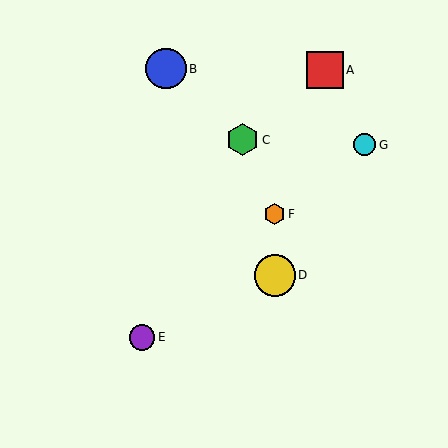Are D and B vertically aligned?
No, D is at x≈275 and B is at x≈166.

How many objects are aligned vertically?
2 objects (D, F) are aligned vertically.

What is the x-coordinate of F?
Object F is at x≈275.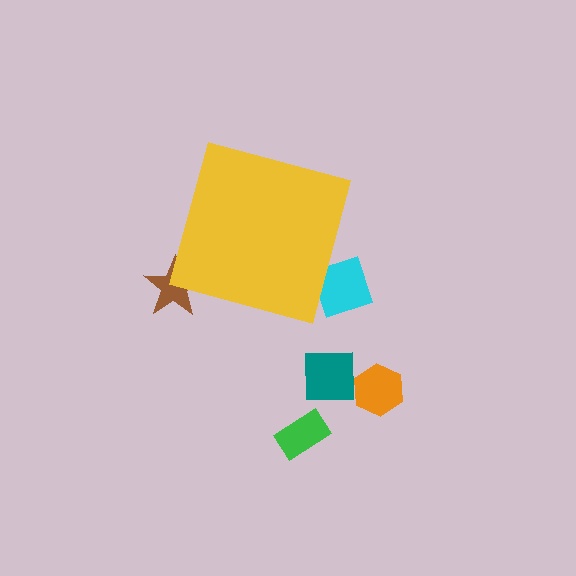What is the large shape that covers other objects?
A yellow diamond.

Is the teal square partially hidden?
No, the teal square is fully visible.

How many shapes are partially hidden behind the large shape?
2 shapes are partially hidden.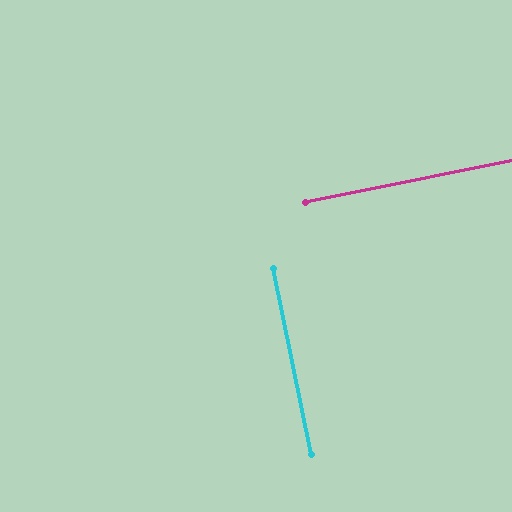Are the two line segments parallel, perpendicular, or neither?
Perpendicular — they meet at approximately 90°.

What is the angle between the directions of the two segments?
Approximately 90 degrees.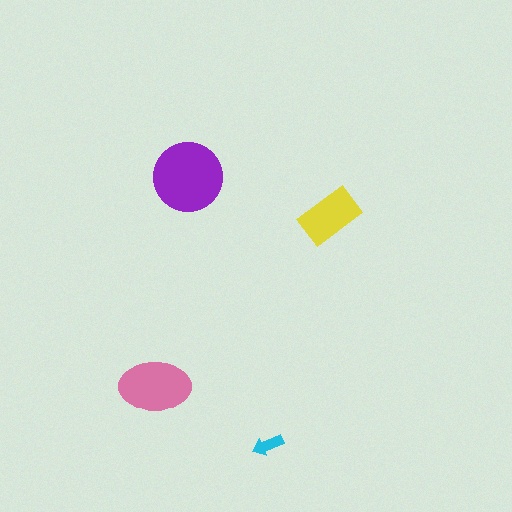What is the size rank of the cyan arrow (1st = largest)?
4th.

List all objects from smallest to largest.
The cyan arrow, the yellow rectangle, the pink ellipse, the purple circle.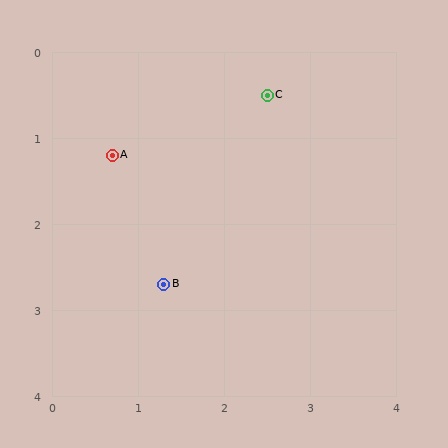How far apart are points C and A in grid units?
Points C and A are about 1.9 grid units apart.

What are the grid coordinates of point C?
Point C is at approximately (2.5, 0.5).